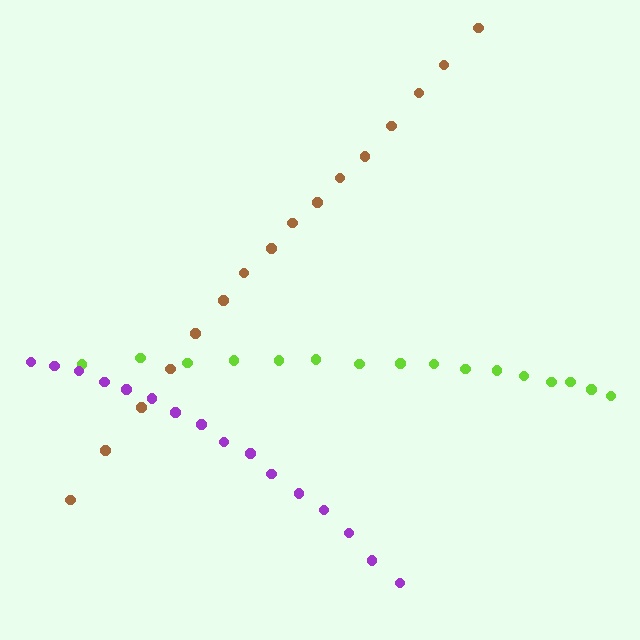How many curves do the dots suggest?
There are 3 distinct paths.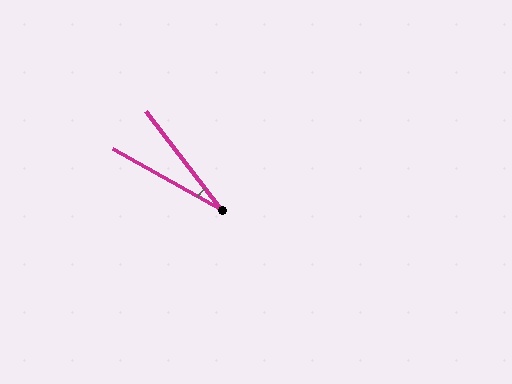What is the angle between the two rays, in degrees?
Approximately 23 degrees.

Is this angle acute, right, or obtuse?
It is acute.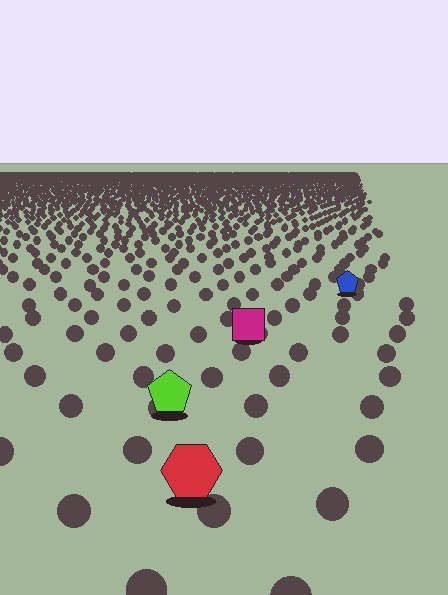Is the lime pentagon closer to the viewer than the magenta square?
Yes. The lime pentagon is closer — you can tell from the texture gradient: the ground texture is coarser near it.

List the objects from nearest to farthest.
From nearest to farthest: the red hexagon, the lime pentagon, the magenta square, the blue pentagon.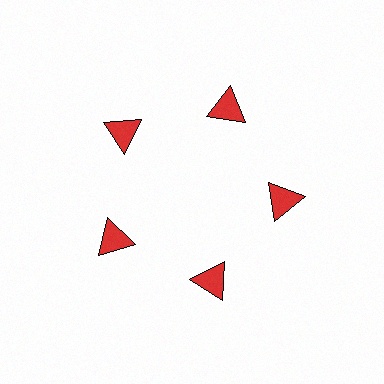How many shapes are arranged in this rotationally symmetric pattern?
There are 5 shapes, arranged in 5 groups of 1.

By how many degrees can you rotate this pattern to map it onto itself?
The pattern maps onto itself every 72 degrees of rotation.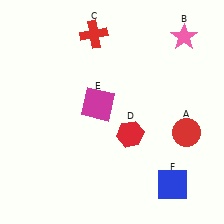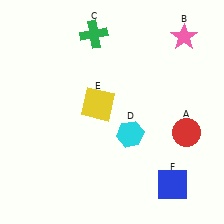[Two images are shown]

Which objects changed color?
C changed from red to green. D changed from red to cyan. E changed from magenta to yellow.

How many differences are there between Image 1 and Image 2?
There are 3 differences between the two images.